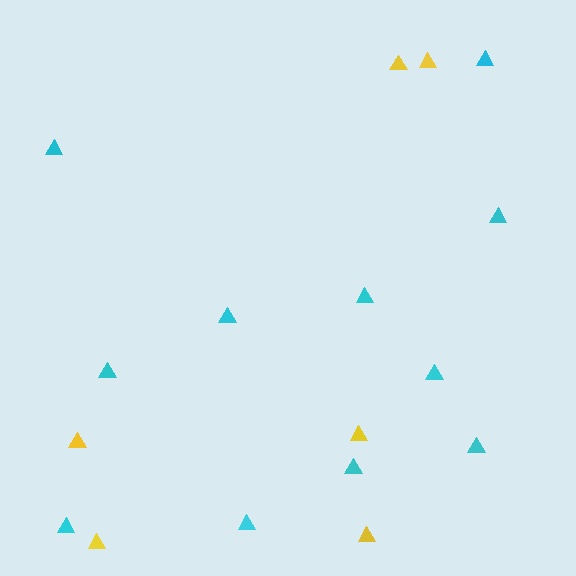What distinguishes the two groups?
There are 2 groups: one group of cyan triangles (11) and one group of yellow triangles (6).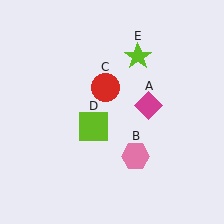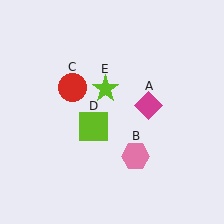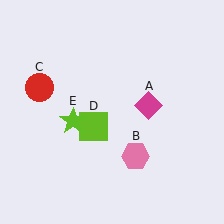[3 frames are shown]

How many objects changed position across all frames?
2 objects changed position: red circle (object C), lime star (object E).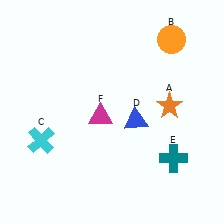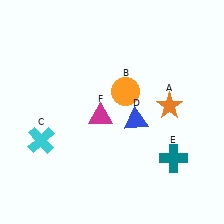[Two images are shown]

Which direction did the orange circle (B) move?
The orange circle (B) moved down.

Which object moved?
The orange circle (B) moved down.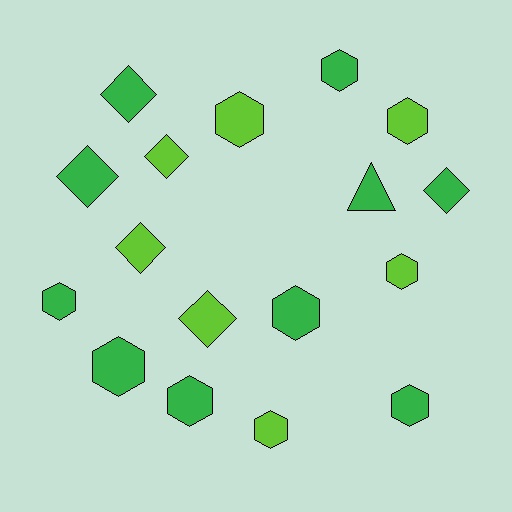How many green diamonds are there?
There are 3 green diamonds.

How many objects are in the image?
There are 17 objects.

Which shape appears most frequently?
Hexagon, with 10 objects.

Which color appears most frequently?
Green, with 10 objects.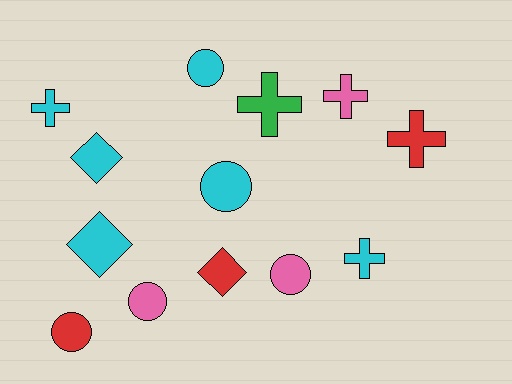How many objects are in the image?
There are 13 objects.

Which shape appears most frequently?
Circle, with 5 objects.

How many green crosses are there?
There is 1 green cross.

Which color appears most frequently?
Cyan, with 6 objects.